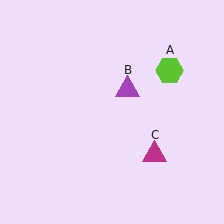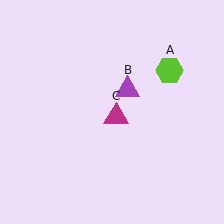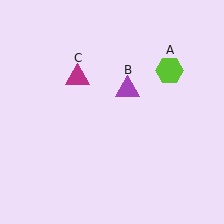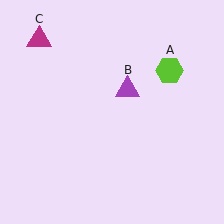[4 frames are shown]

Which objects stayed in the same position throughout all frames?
Lime hexagon (object A) and purple triangle (object B) remained stationary.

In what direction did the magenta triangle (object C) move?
The magenta triangle (object C) moved up and to the left.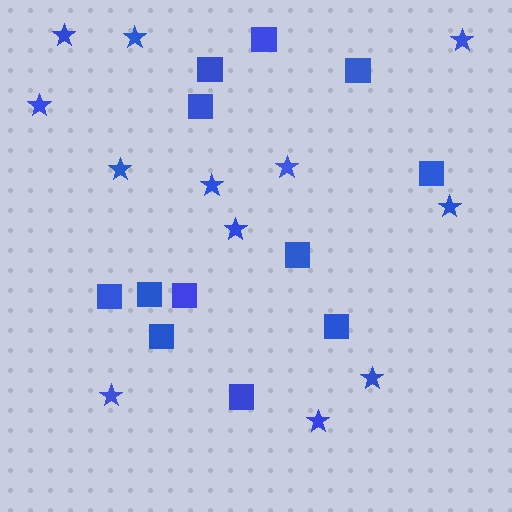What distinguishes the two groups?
There are 2 groups: one group of stars (12) and one group of squares (12).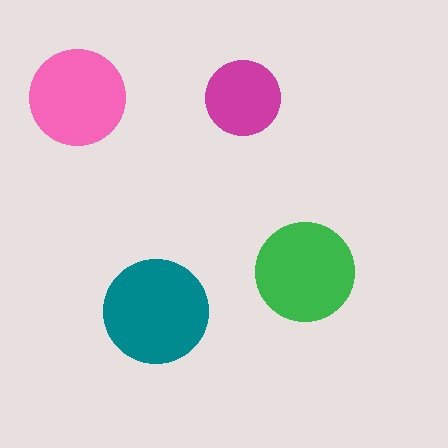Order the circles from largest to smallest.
the teal one, the green one, the pink one, the magenta one.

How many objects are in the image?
There are 4 objects in the image.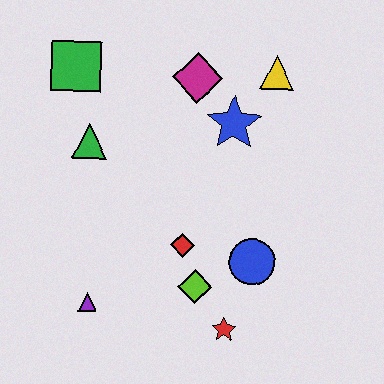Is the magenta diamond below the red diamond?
No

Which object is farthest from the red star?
The green square is farthest from the red star.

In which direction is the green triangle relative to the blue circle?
The green triangle is to the left of the blue circle.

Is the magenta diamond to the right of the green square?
Yes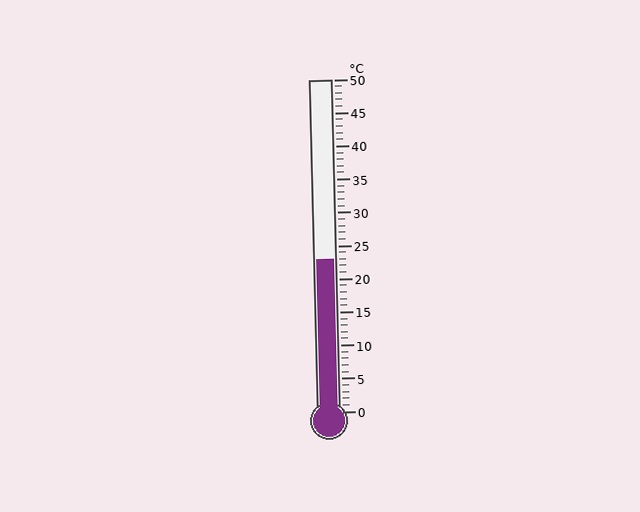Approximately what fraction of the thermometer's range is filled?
The thermometer is filled to approximately 45% of its range.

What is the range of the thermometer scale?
The thermometer scale ranges from 0°C to 50°C.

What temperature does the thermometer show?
The thermometer shows approximately 23°C.